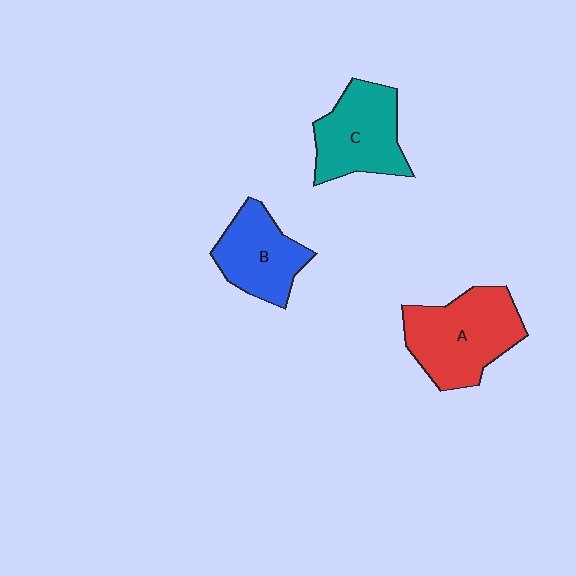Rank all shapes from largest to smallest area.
From largest to smallest: A (red), C (teal), B (blue).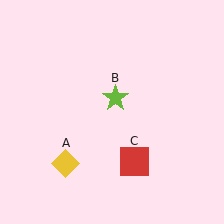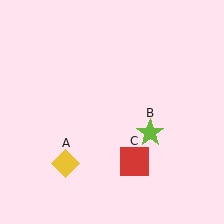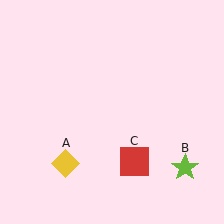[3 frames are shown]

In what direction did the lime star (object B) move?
The lime star (object B) moved down and to the right.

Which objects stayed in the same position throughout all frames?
Yellow diamond (object A) and red square (object C) remained stationary.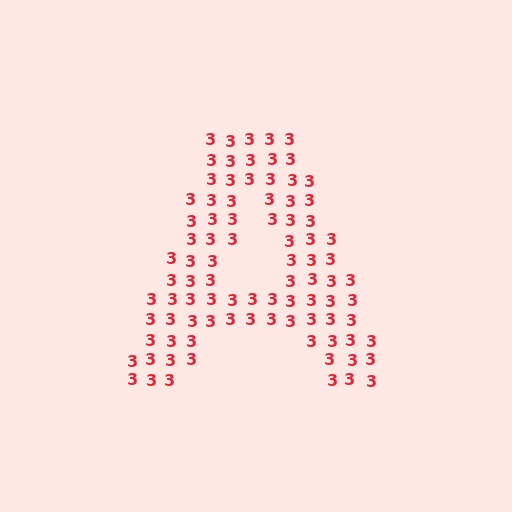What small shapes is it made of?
It is made of small digit 3's.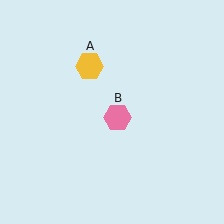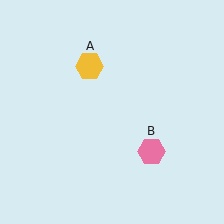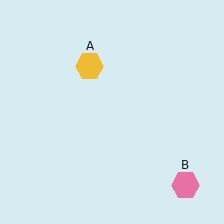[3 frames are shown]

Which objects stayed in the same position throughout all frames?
Yellow hexagon (object A) remained stationary.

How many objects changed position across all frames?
1 object changed position: pink hexagon (object B).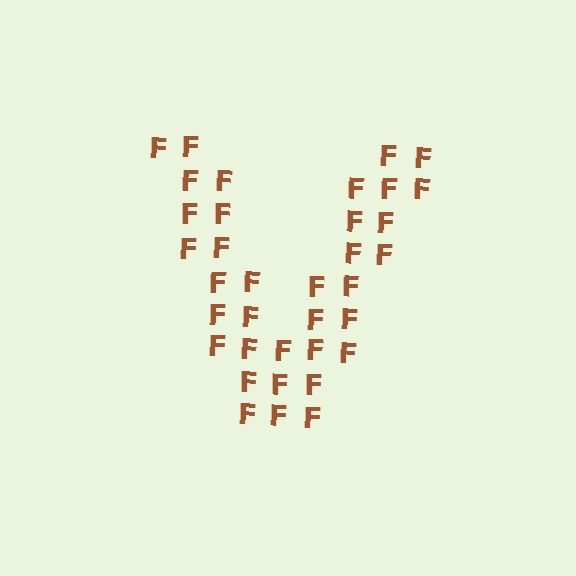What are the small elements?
The small elements are letter F's.